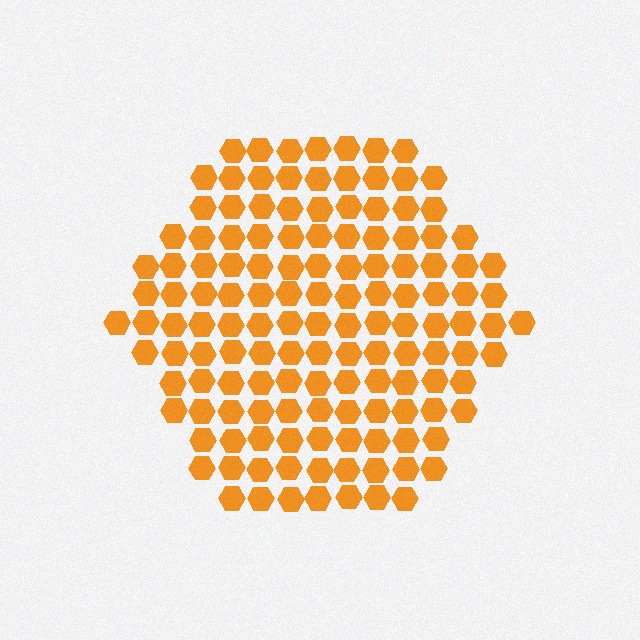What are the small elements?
The small elements are hexagons.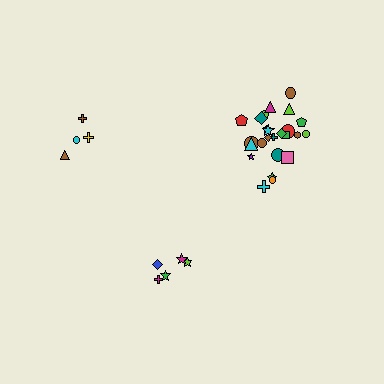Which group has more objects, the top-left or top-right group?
The top-right group.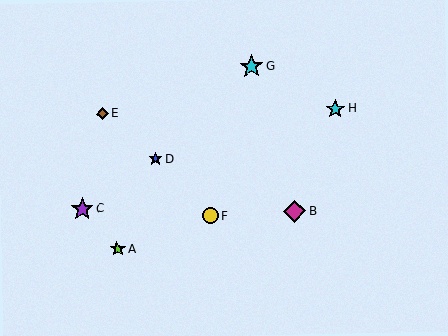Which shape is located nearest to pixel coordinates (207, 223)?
The yellow circle (labeled F) at (210, 216) is nearest to that location.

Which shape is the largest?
The cyan star (labeled G) is the largest.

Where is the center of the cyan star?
The center of the cyan star is at (251, 67).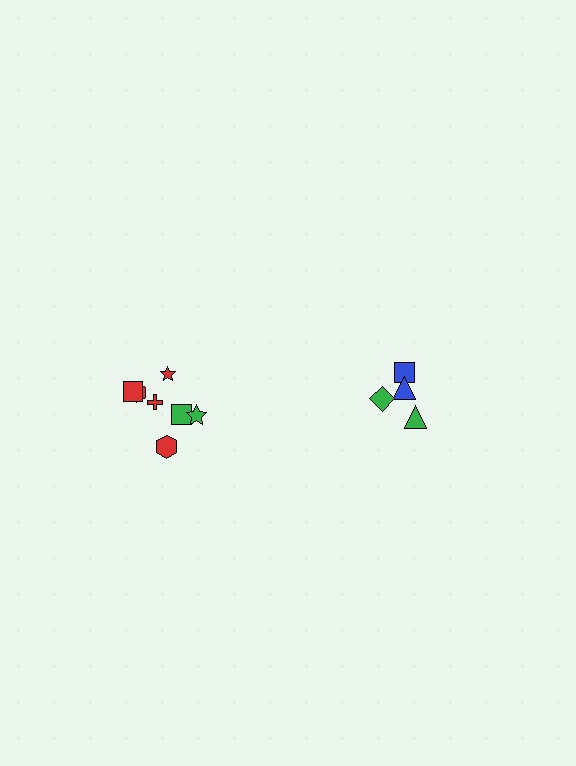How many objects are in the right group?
There are 4 objects.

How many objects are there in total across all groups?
There are 11 objects.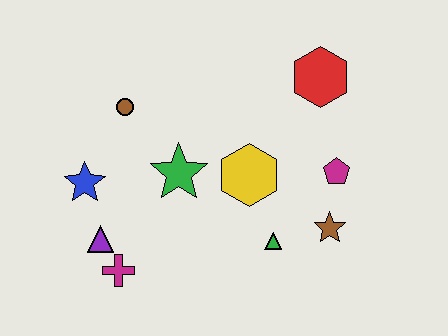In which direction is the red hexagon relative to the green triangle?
The red hexagon is above the green triangle.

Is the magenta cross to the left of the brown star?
Yes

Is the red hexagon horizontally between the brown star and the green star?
Yes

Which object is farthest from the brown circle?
The brown star is farthest from the brown circle.